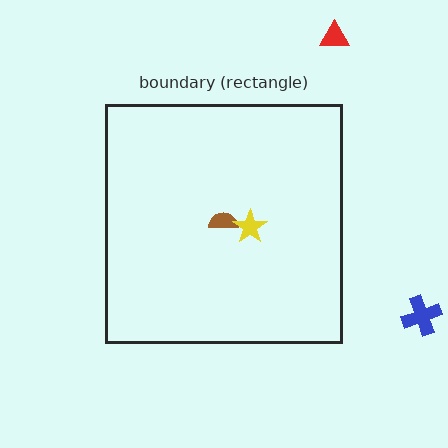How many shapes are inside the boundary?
2 inside, 2 outside.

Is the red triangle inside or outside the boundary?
Outside.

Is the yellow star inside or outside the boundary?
Inside.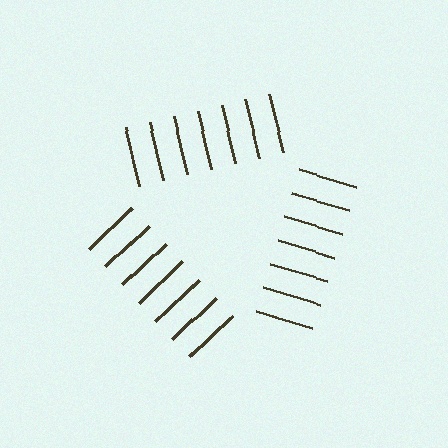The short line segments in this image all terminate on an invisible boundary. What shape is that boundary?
An illusory triangle — the line segments terminate on its edges but no continuous stroke is drawn.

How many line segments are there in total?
21 — 7 along each of the 3 edges.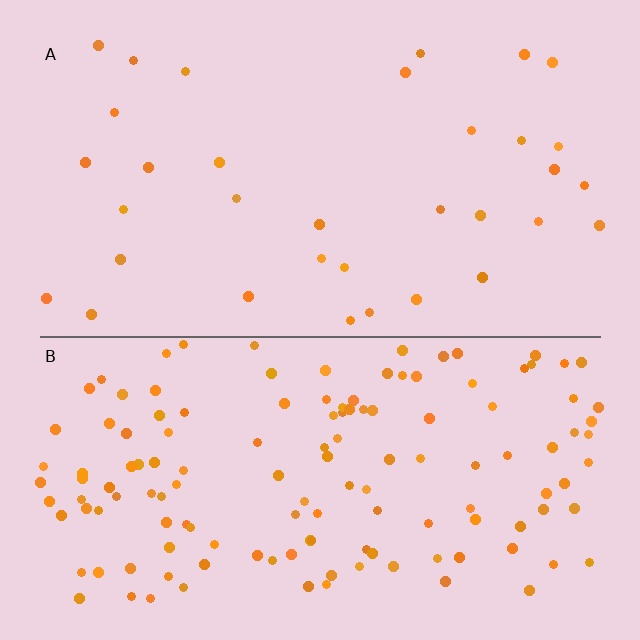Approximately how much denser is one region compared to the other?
Approximately 4.1× — region B over region A.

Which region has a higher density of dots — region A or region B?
B (the bottom).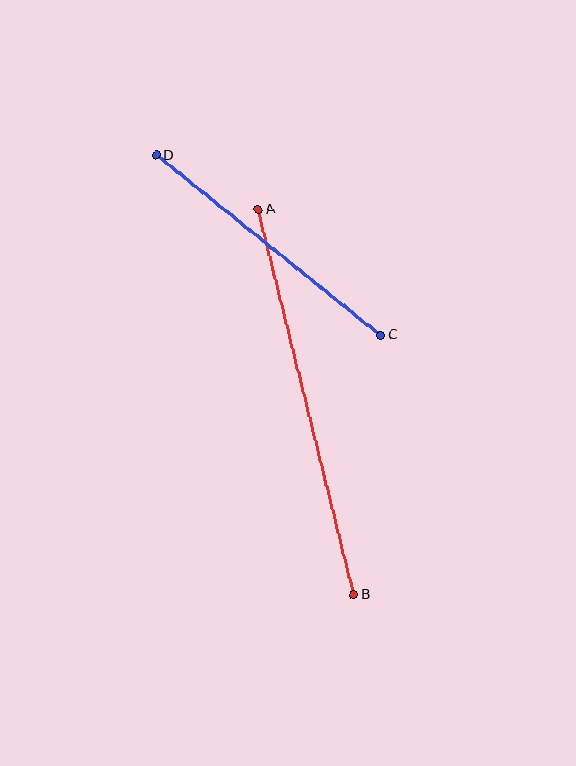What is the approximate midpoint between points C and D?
The midpoint is at approximately (269, 245) pixels.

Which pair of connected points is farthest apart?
Points A and B are farthest apart.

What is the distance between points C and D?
The distance is approximately 288 pixels.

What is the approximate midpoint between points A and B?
The midpoint is at approximately (306, 402) pixels.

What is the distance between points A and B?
The distance is approximately 397 pixels.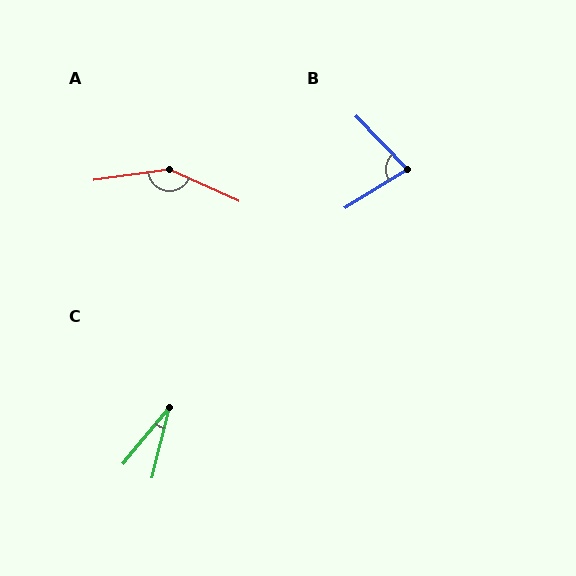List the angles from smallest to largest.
C (26°), B (78°), A (147°).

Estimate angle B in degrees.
Approximately 78 degrees.